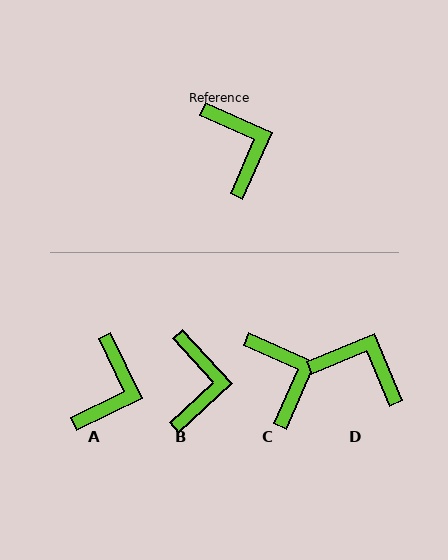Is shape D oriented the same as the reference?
No, it is off by about 47 degrees.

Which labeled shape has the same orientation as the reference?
C.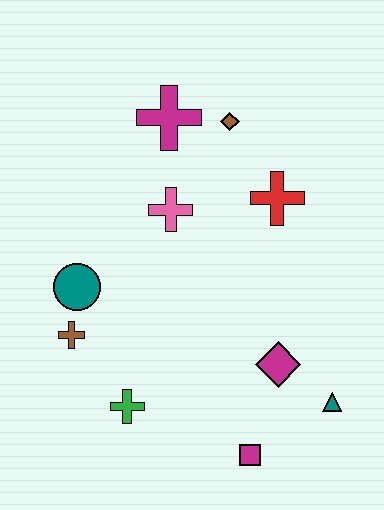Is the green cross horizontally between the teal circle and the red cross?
Yes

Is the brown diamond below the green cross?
No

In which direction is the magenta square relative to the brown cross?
The magenta square is to the right of the brown cross.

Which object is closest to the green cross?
The brown cross is closest to the green cross.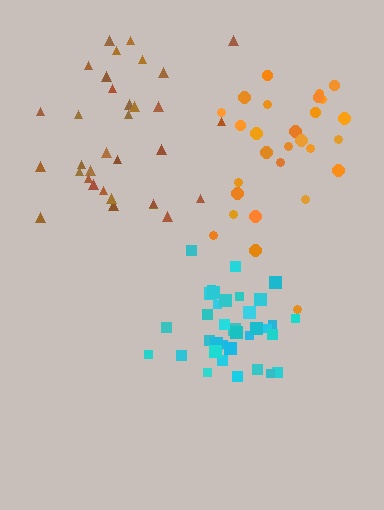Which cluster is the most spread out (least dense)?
Brown.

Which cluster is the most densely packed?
Cyan.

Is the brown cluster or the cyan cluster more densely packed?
Cyan.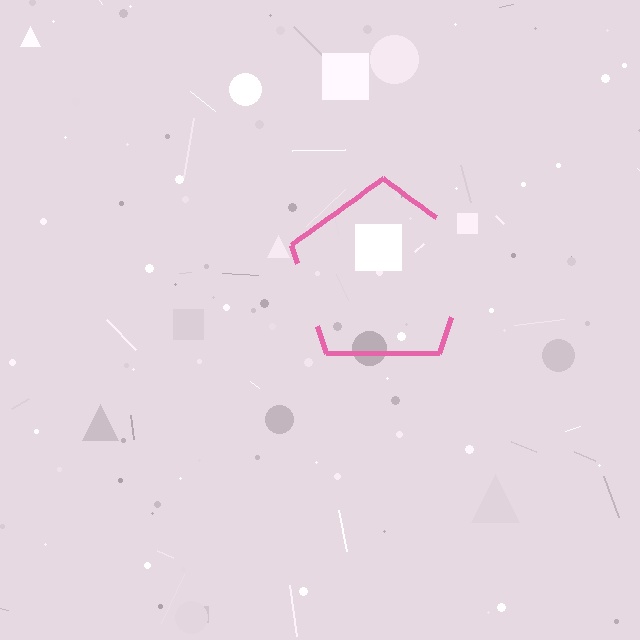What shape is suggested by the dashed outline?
The dashed outline suggests a pentagon.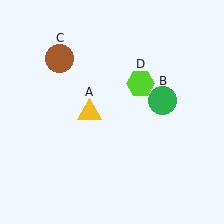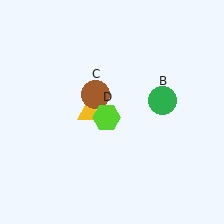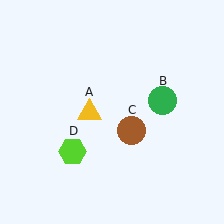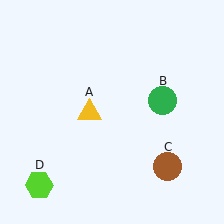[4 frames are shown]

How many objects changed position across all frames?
2 objects changed position: brown circle (object C), lime hexagon (object D).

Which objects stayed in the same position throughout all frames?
Yellow triangle (object A) and green circle (object B) remained stationary.